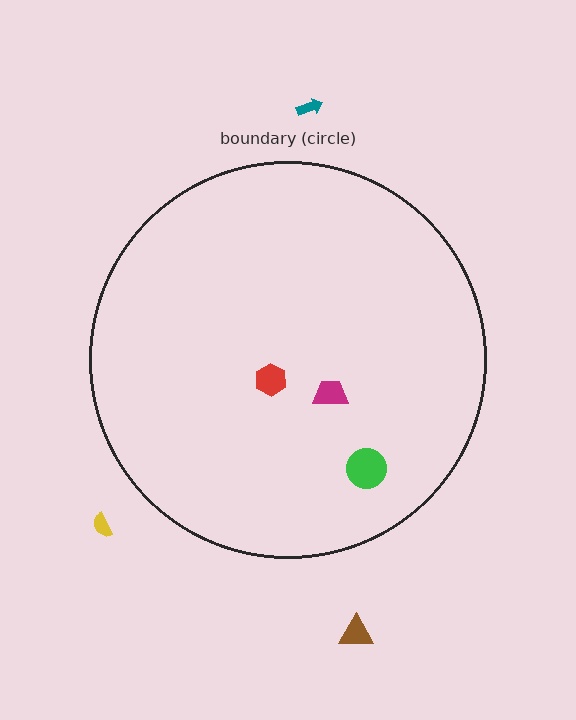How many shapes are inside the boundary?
3 inside, 3 outside.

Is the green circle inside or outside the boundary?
Inside.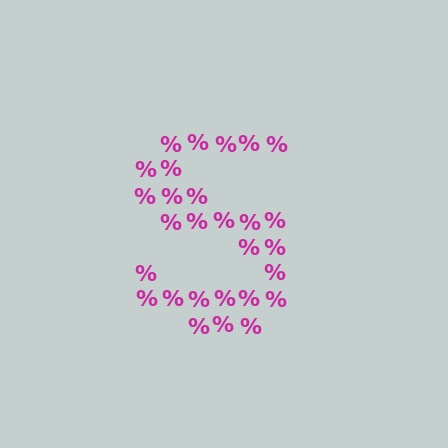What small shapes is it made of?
It is made of small percent signs.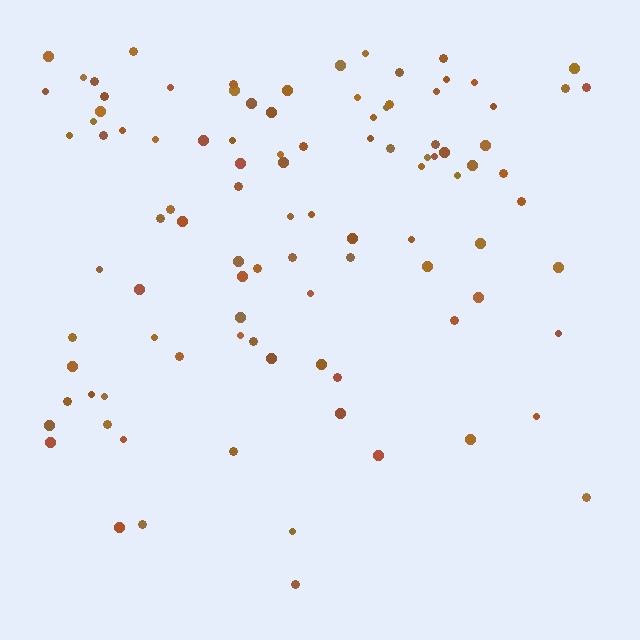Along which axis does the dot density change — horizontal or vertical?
Vertical.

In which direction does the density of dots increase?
From bottom to top, with the top side densest.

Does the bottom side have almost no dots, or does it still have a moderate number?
Still a moderate number, just noticeably fewer than the top.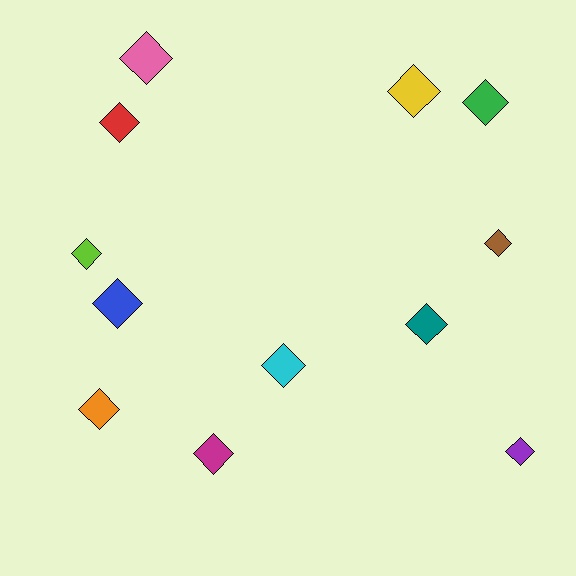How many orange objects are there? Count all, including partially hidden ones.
There is 1 orange object.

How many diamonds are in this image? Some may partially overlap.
There are 12 diamonds.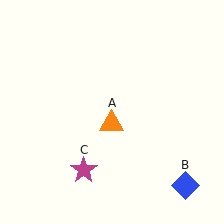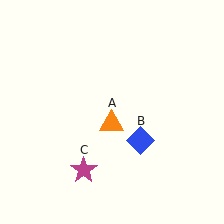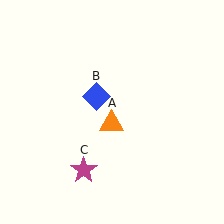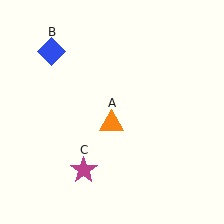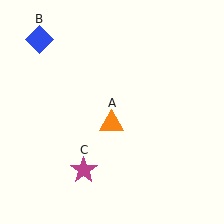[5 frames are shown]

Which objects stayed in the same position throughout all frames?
Orange triangle (object A) and magenta star (object C) remained stationary.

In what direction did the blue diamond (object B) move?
The blue diamond (object B) moved up and to the left.